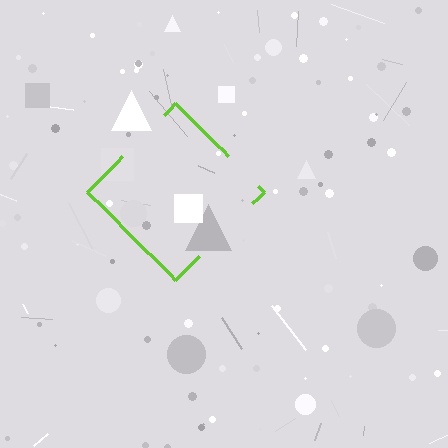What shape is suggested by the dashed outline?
The dashed outline suggests a diamond.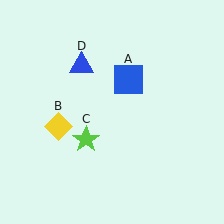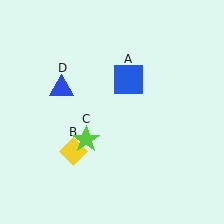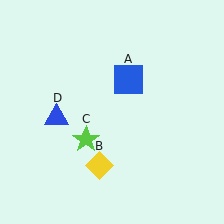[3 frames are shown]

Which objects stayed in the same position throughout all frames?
Blue square (object A) and lime star (object C) remained stationary.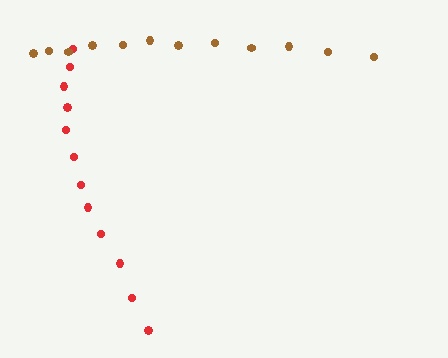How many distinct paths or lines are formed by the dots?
There are 2 distinct paths.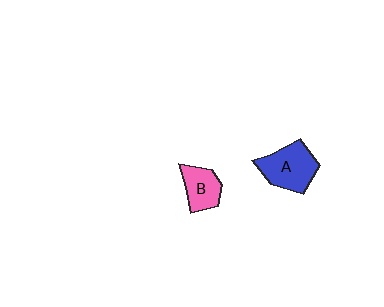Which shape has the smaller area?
Shape B (pink).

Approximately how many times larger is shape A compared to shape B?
Approximately 1.5 times.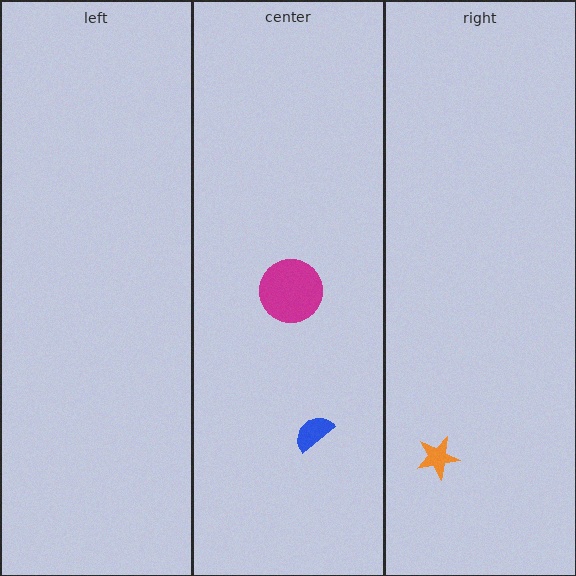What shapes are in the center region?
The magenta circle, the blue semicircle.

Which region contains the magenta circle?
The center region.